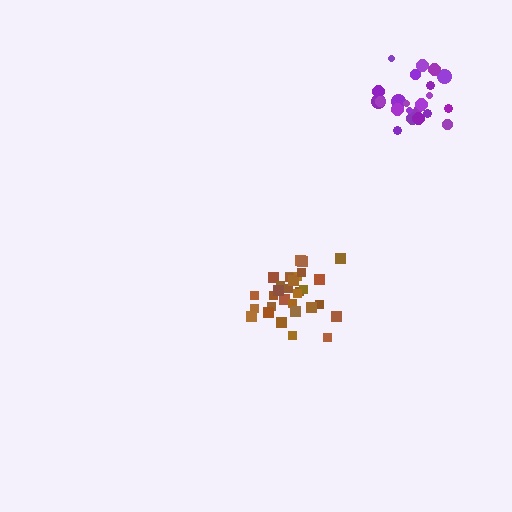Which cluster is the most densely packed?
Brown.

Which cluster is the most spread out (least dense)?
Purple.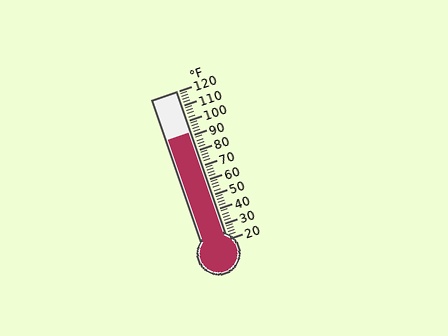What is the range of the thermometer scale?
The thermometer scale ranges from 20°F to 120°F.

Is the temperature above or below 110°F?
The temperature is below 110°F.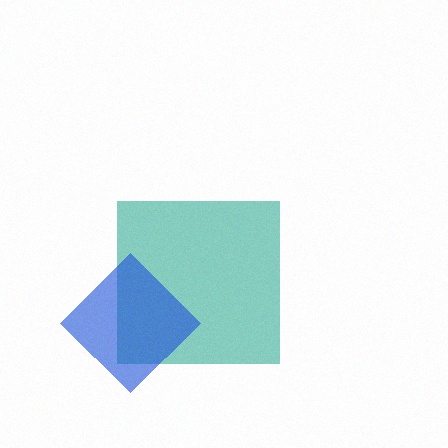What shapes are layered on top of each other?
The layered shapes are: a teal square, a blue diamond.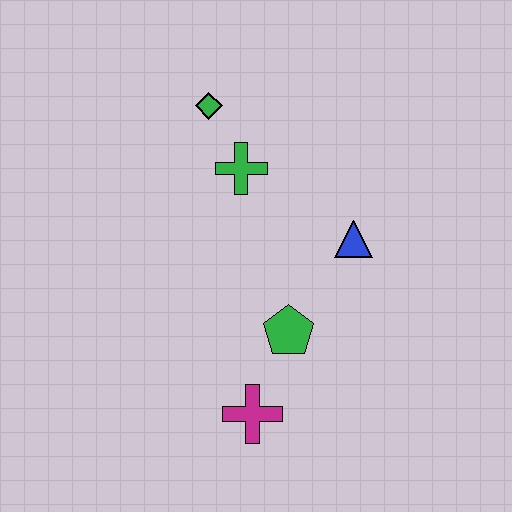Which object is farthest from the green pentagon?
The green diamond is farthest from the green pentagon.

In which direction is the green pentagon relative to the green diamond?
The green pentagon is below the green diamond.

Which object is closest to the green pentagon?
The magenta cross is closest to the green pentagon.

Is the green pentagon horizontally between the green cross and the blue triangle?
Yes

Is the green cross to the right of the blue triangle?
No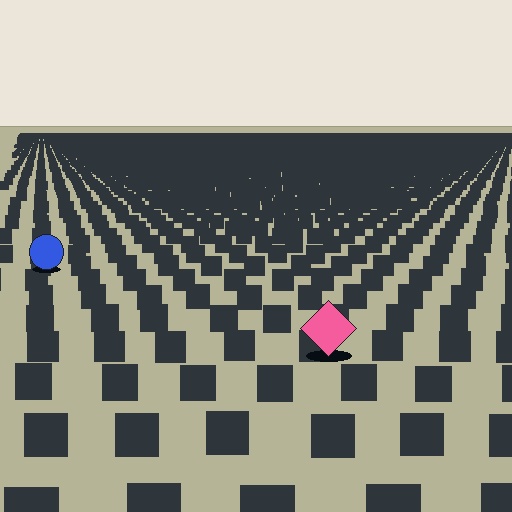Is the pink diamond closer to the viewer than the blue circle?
Yes. The pink diamond is closer — you can tell from the texture gradient: the ground texture is coarser near it.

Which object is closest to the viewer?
The pink diamond is closest. The texture marks near it are larger and more spread out.